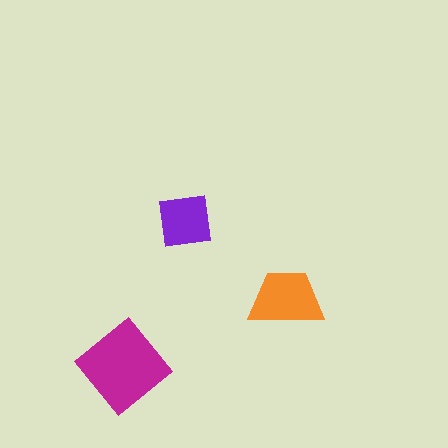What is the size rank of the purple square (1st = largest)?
3rd.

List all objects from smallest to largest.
The purple square, the orange trapezoid, the magenta diamond.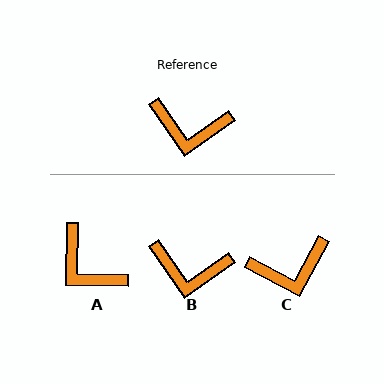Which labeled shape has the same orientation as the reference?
B.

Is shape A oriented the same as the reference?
No, it is off by about 36 degrees.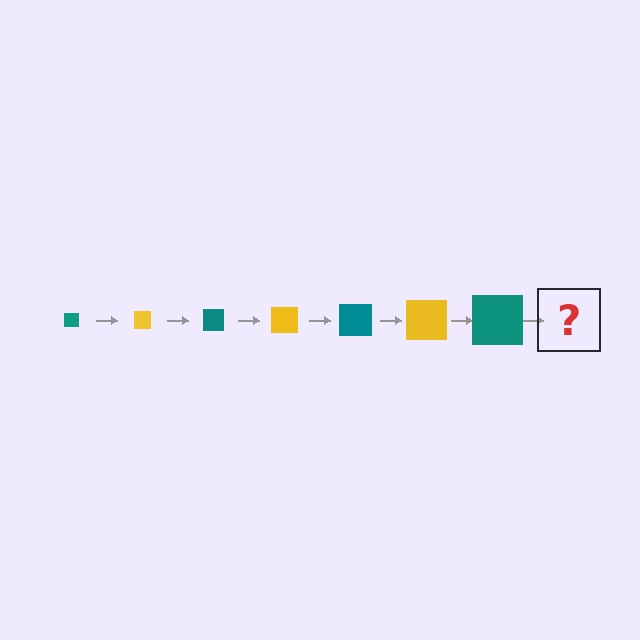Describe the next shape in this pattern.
It should be a yellow square, larger than the previous one.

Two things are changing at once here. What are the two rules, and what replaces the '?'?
The two rules are that the square grows larger each step and the color cycles through teal and yellow. The '?' should be a yellow square, larger than the previous one.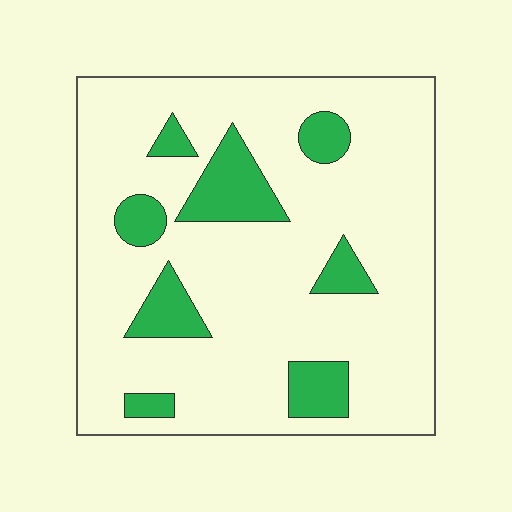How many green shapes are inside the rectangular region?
8.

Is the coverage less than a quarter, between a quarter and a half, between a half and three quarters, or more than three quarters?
Less than a quarter.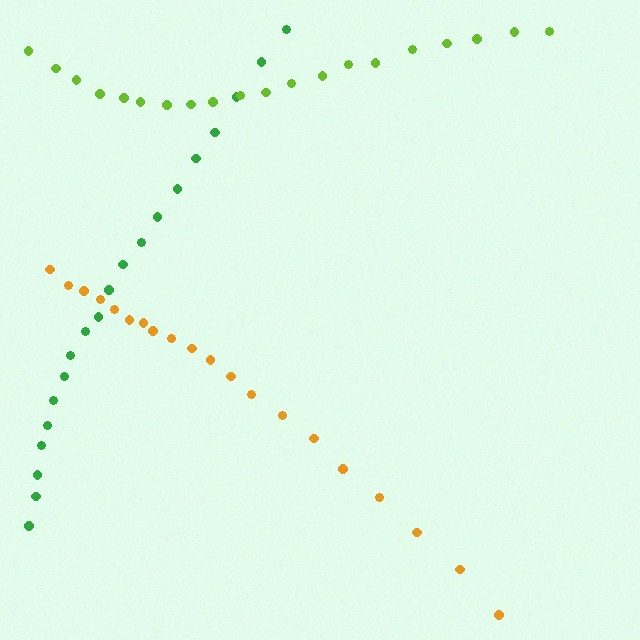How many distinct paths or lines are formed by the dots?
There are 3 distinct paths.